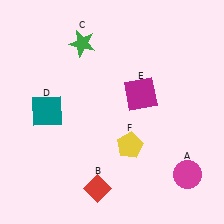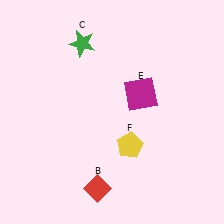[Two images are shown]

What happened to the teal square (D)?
The teal square (D) was removed in Image 2. It was in the top-left area of Image 1.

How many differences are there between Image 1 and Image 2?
There are 2 differences between the two images.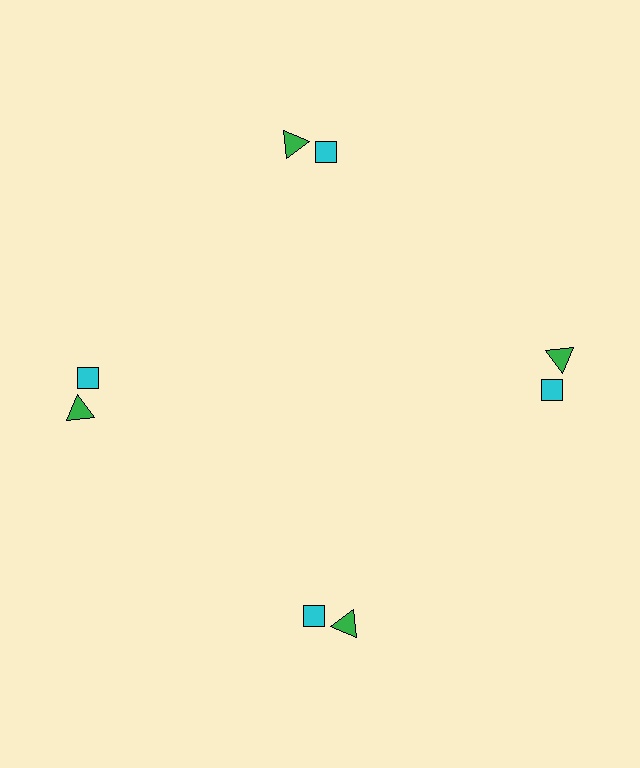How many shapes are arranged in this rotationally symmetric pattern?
There are 8 shapes, arranged in 4 groups of 2.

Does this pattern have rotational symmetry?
Yes, this pattern has 4-fold rotational symmetry. It looks the same after rotating 90 degrees around the center.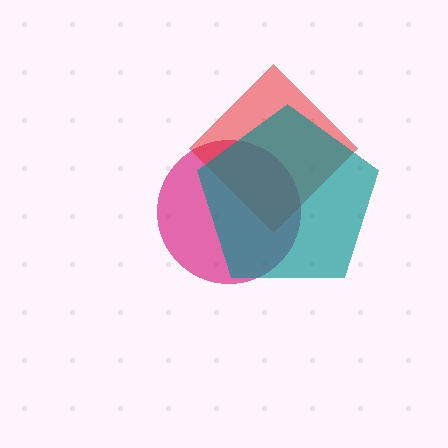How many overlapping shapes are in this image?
There are 3 overlapping shapes in the image.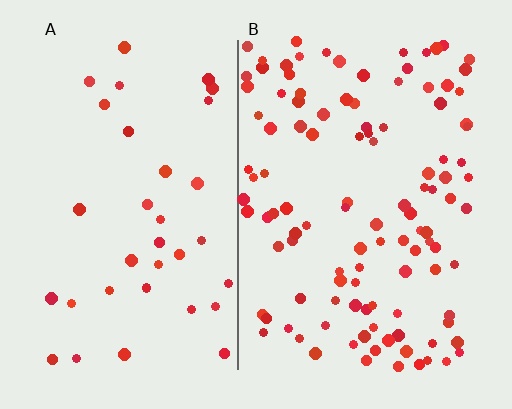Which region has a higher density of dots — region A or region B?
B (the right).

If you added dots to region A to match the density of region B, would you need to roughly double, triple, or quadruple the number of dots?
Approximately triple.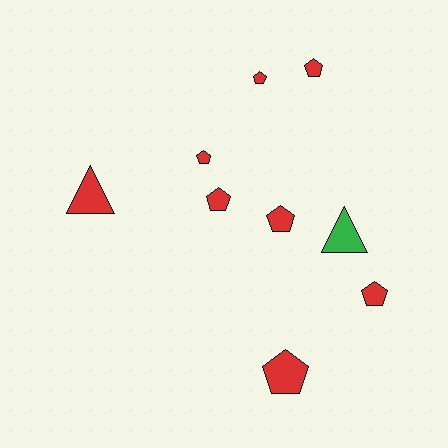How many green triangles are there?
There is 1 green triangle.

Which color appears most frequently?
Red, with 8 objects.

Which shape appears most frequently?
Pentagon, with 7 objects.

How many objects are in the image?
There are 9 objects.